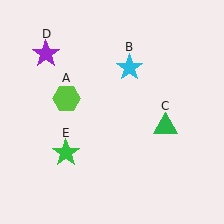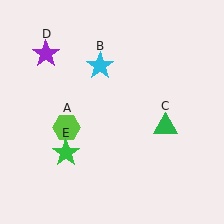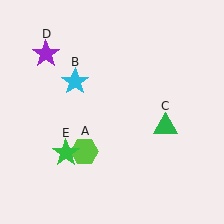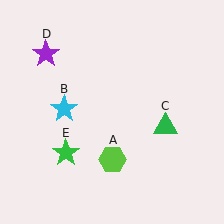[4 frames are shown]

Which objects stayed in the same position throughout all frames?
Green triangle (object C) and purple star (object D) and green star (object E) remained stationary.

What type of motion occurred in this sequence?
The lime hexagon (object A), cyan star (object B) rotated counterclockwise around the center of the scene.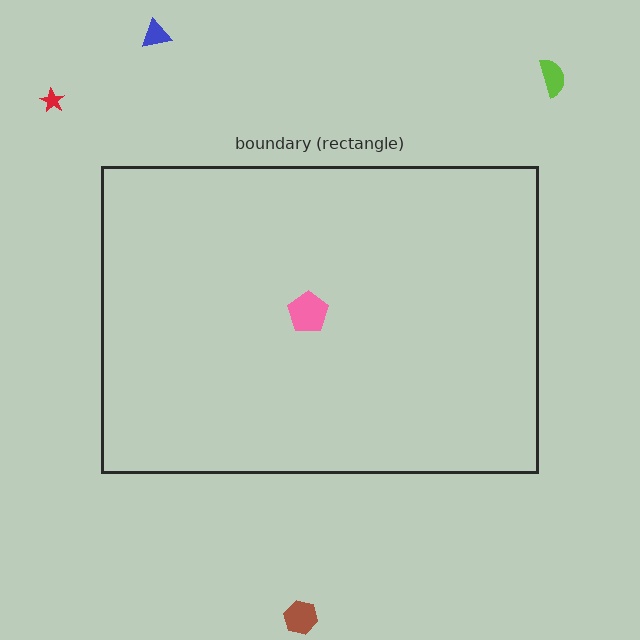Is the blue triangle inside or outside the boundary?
Outside.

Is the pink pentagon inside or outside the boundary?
Inside.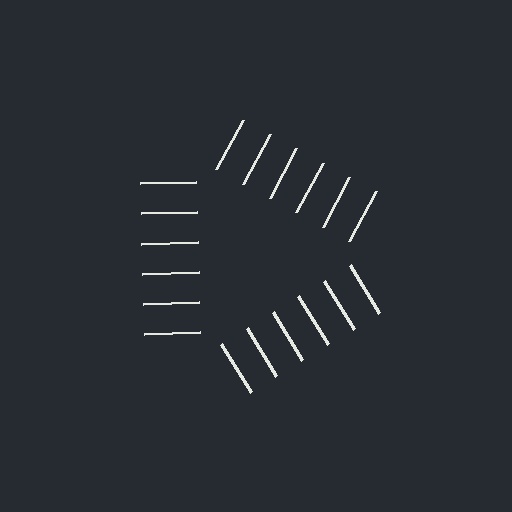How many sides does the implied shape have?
3 sides — the line-ends trace a triangle.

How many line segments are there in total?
18 — 6 along each of the 3 edges.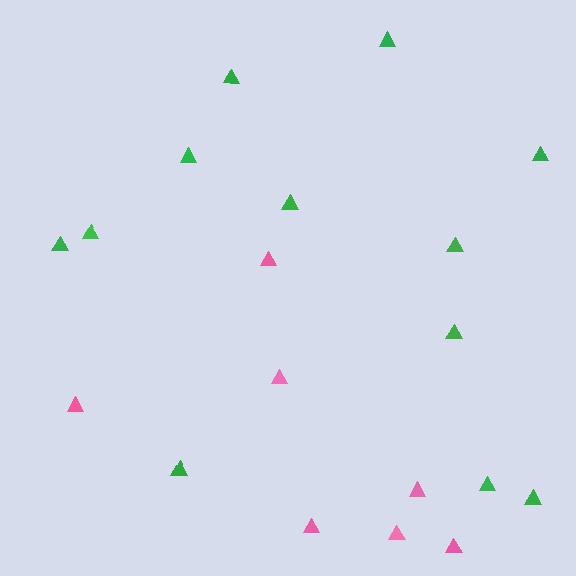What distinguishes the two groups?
There are 2 groups: one group of green triangles (12) and one group of pink triangles (7).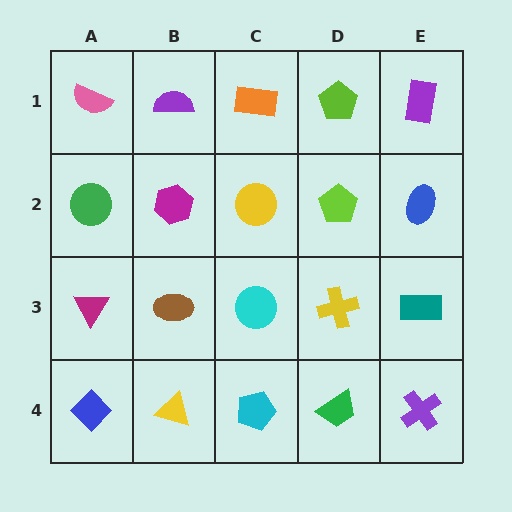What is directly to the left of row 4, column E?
A green trapezoid.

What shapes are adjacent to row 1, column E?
A blue ellipse (row 2, column E), a lime pentagon (row 1, column D).